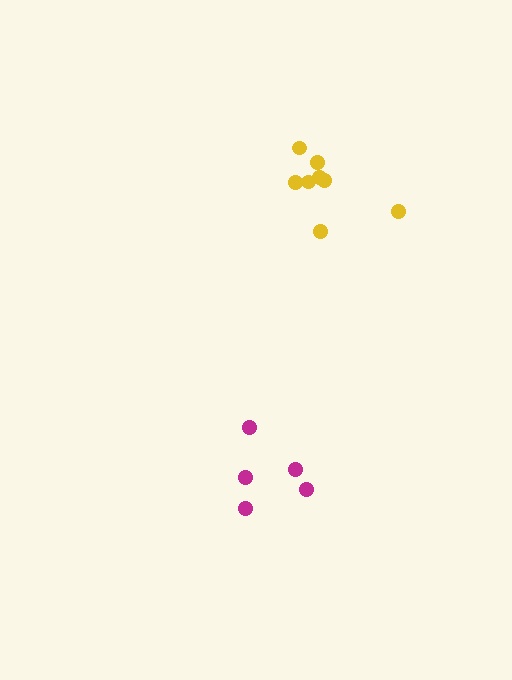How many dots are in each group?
Group 1: 8 dots, Group 2: 5 dots (13 total).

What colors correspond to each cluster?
The clusters are colored: yellow, magenta.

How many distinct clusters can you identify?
There are 2 distinct clusters.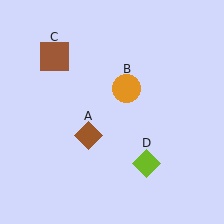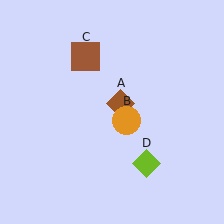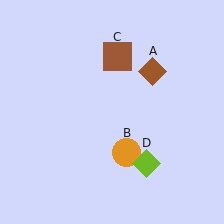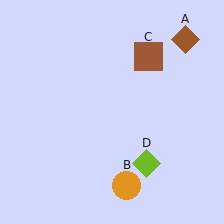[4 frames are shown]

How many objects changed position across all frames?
3 objects changed position: brown diamond (object A), orange circle (object B), brown square (object C).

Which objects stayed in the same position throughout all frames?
Lime diamond (object D) remained stationary.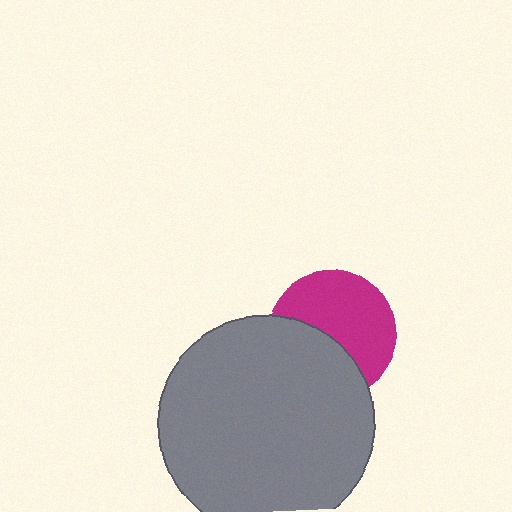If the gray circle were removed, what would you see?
You would see the complete magenta circle.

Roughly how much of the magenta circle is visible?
About half of it is visible (roughly 59%).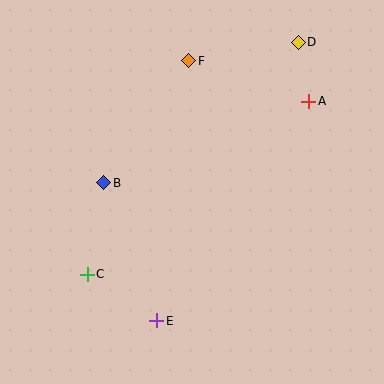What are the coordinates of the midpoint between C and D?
The midpoint between C and D is at (193, 158).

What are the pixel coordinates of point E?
Point E is at (157, 321).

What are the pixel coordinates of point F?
Point F is at (189, 61).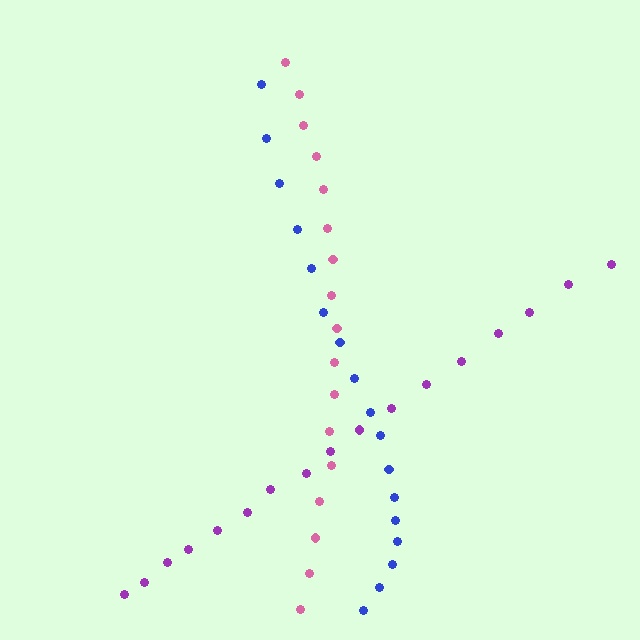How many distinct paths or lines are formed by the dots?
There are 3 distinct paths.